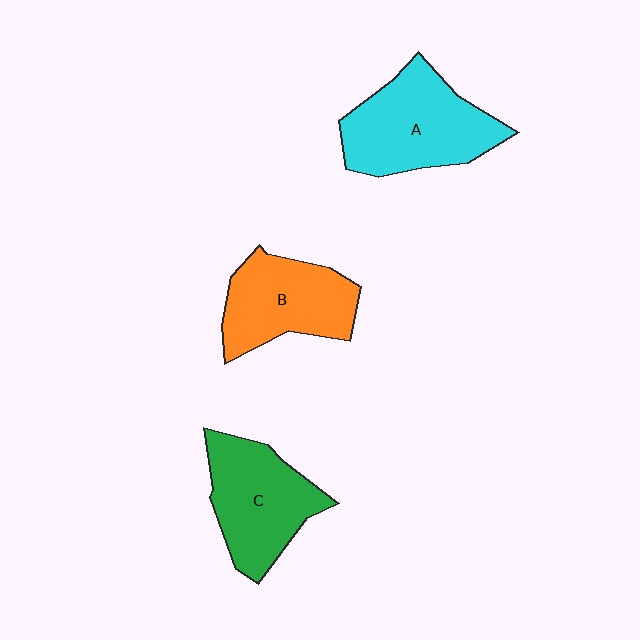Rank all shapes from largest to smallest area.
From largest to smallest: A (cyan), C (green), B (orange).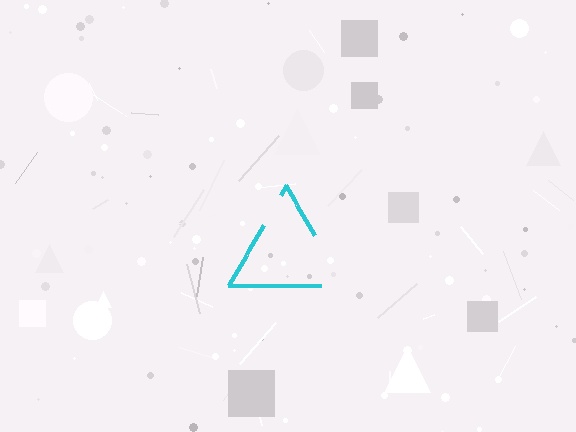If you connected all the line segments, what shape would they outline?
They would outline a triangle.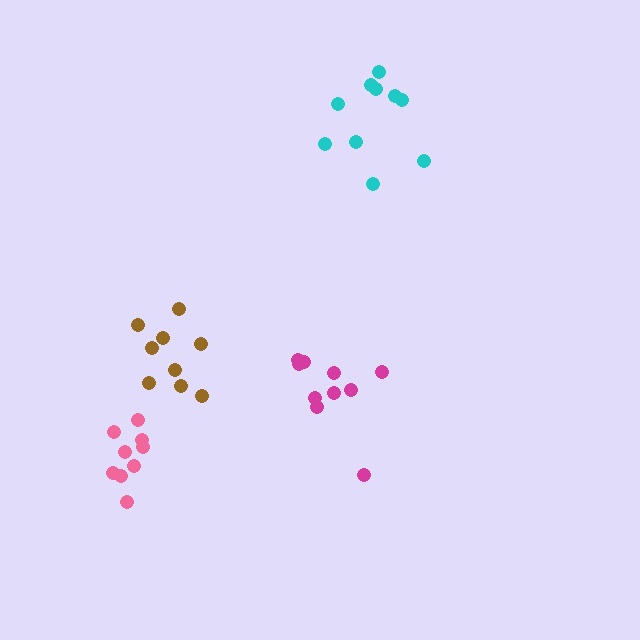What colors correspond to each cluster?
The clusters are colored: cyan, magenta, pink, brown.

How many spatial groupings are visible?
There are 4 spatial groupings.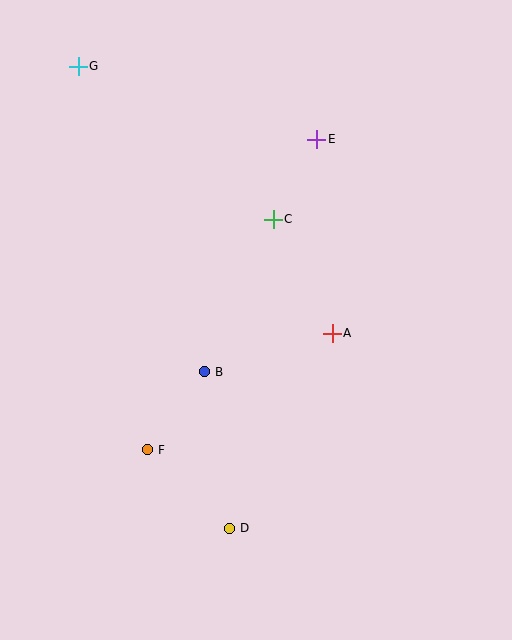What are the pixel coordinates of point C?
Point C is at (273, 219).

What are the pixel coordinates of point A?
Point A is at (332, 333).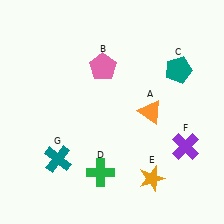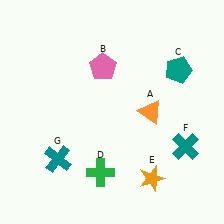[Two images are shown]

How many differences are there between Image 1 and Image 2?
There is 1 difference between the two images.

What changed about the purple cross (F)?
In Image 1, F is purple. In Image 2, it changed to teal.